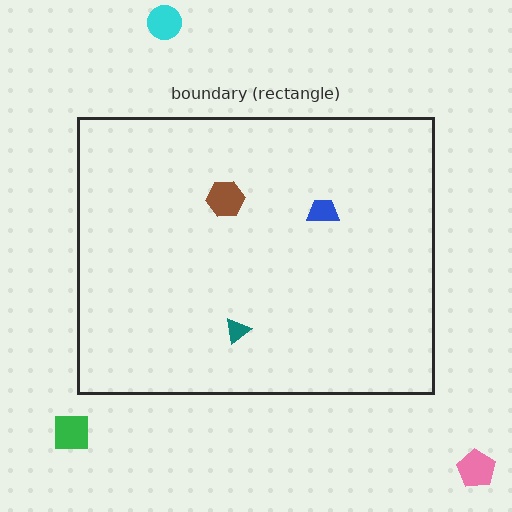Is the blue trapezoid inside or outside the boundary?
Inside.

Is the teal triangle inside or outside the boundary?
Inside.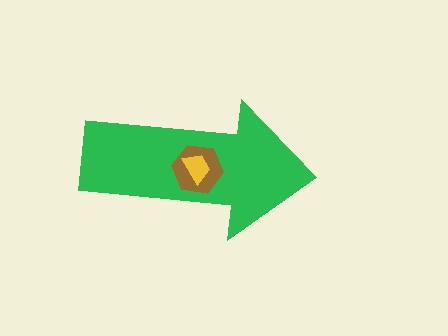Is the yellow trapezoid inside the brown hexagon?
Yes.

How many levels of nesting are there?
3.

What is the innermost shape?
The yellow trapezoid.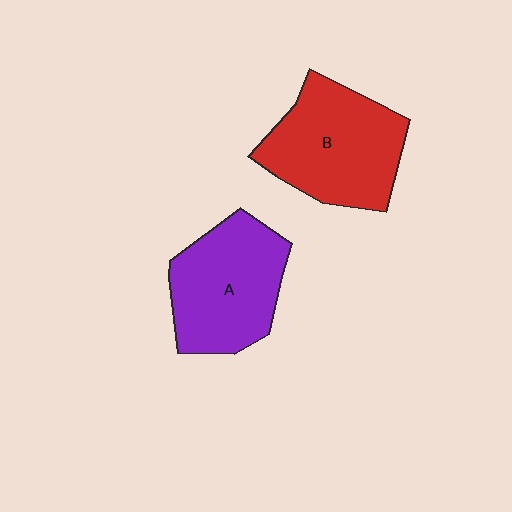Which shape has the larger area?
Shape B (red).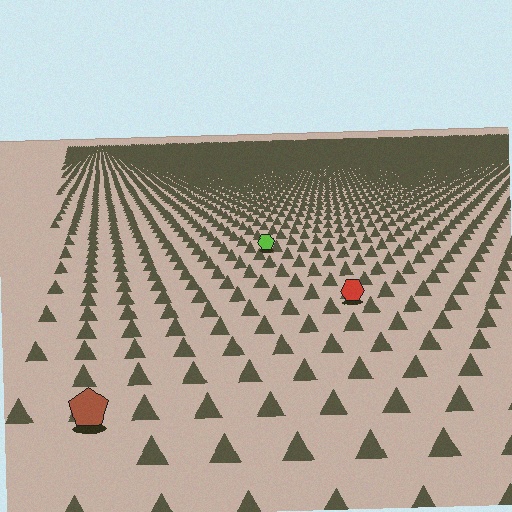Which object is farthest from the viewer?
The lime hexagon is farthest from the viewer. It appears smaller and the ground texture around it is denser.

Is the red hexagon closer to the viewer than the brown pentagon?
No. The brown pentagon is closer — you can tell from the texture gradient: the ground texture is coarser near it.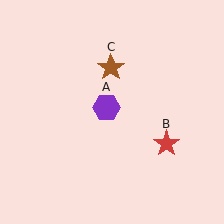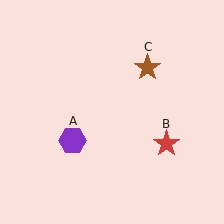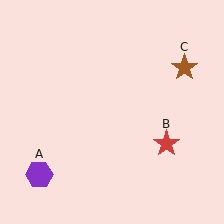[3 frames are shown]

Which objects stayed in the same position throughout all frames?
Red star (object B) remained stationary.